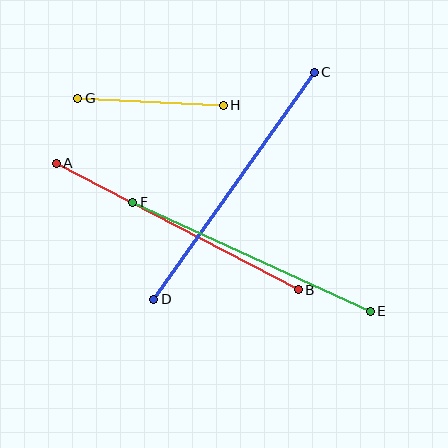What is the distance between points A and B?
The distance is approximately 273 pixels.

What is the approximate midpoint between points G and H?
The midpoint is at approximately (151, 102) pixels.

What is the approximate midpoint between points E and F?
The midpoint is at approximately (251, 257) pixels.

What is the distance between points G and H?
The distance is approximately 146 pixels.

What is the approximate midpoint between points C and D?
The midpoint is at approximately (234, 186) pixels.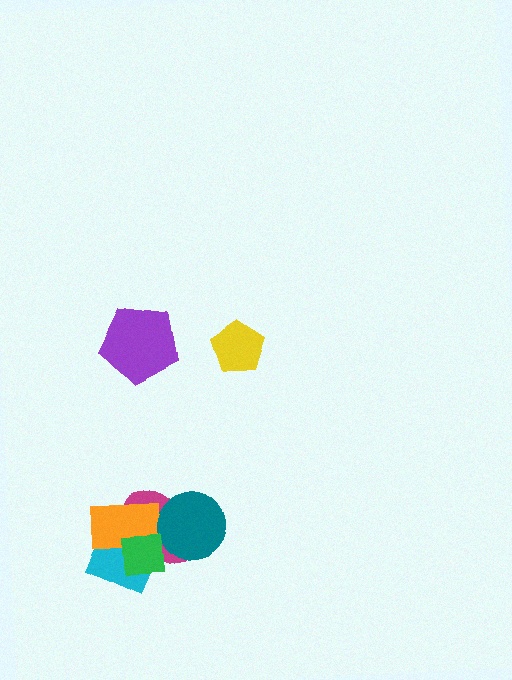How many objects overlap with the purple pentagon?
0 objects overlap with the purple pentagon.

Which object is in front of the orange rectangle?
The green square is in front of the orange rectangle.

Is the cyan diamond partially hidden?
Yes, it is partially covered by another shape.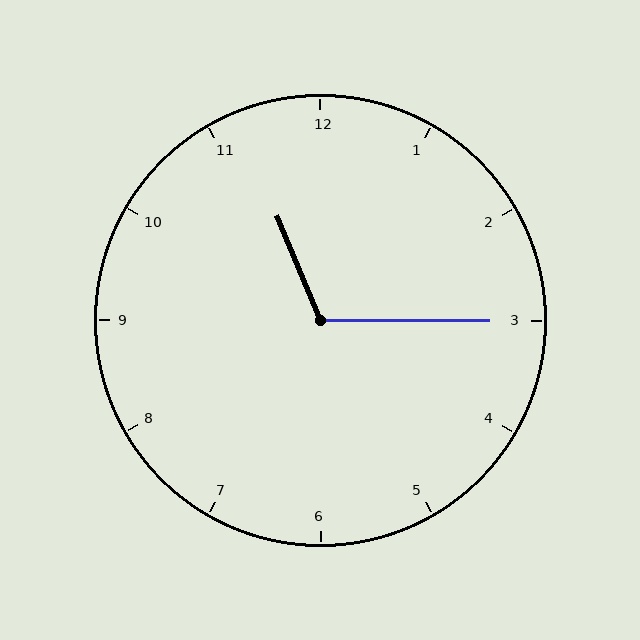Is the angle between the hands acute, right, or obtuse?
It is obtuse.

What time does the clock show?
11:15.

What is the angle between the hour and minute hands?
Approximately 112 degrees.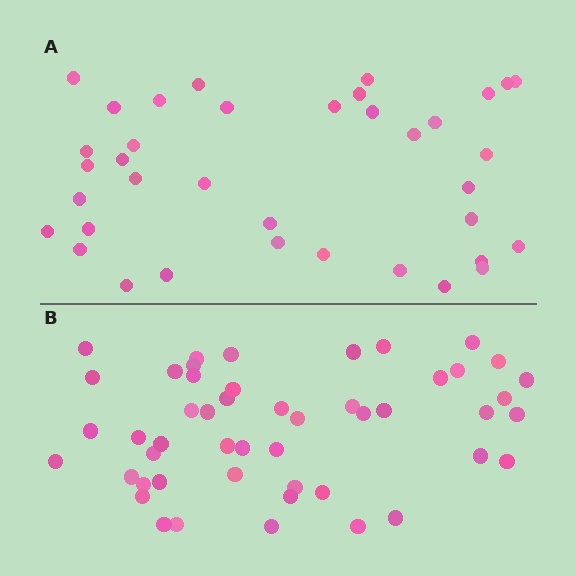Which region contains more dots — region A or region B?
Region B (the bottom region) has more dots.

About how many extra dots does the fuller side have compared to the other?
Region B has roughly 12 or so more dots than region A.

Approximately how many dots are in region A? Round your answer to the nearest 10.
About 40 dots. (The exact count is 37, which rounds to 40.)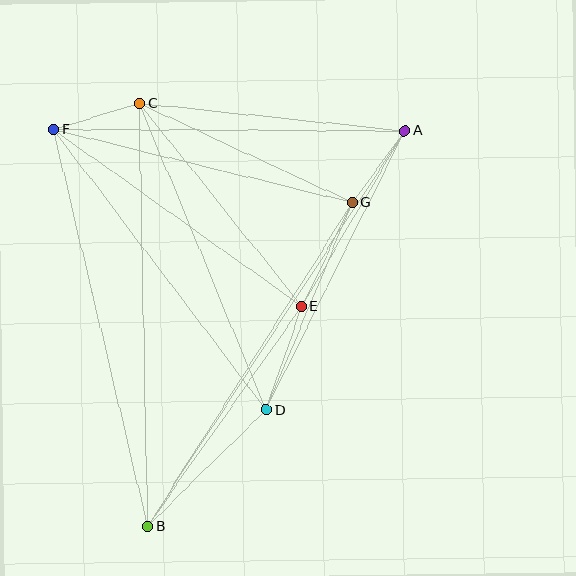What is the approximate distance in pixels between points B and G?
The distance between B and G is approximately 383 pixels.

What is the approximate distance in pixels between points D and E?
The distance between D and E is approximately 110 pixels.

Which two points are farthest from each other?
Points A and B are farthest from each other.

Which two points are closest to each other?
Points A and G are closest to each other.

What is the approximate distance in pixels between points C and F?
The distance between C and F is approximately 89 pixels.